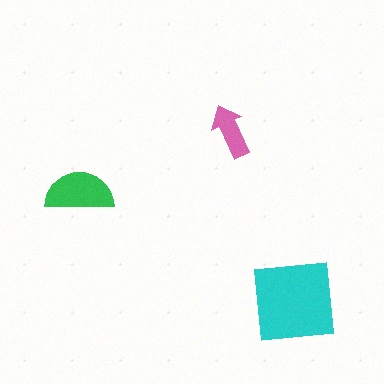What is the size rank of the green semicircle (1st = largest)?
2nd.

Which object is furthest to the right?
The cyan square is rightmost.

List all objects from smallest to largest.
The pink arrow, the green semicircle, the cyan square.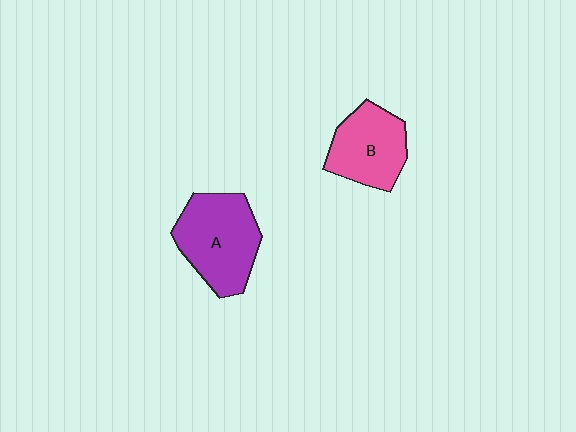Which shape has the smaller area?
Shape B (pink).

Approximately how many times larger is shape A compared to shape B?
Approximately 1.3 times.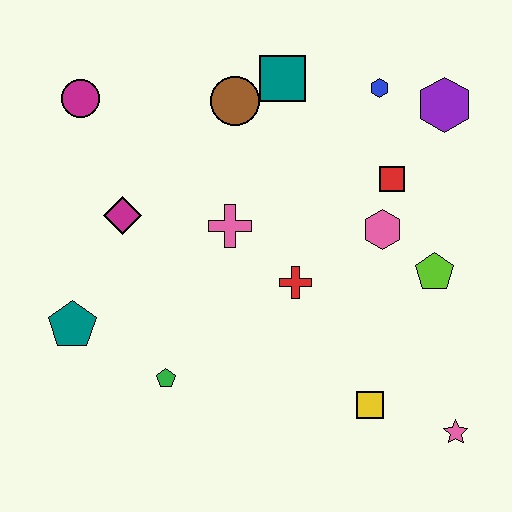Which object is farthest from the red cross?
The magenta circle is farthest from the red cross.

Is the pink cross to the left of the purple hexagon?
Yes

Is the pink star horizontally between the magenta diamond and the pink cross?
No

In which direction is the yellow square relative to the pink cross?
The yellow square is below the pink cross.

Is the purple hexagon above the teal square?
No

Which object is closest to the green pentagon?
The teal pentagon is closest to the green pentagon.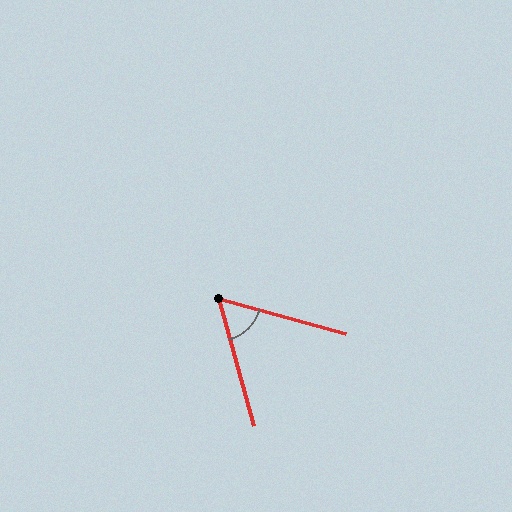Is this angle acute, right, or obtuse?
It is acute.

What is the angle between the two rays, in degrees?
Approximately 59 degrees.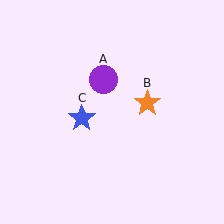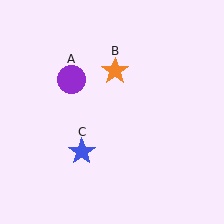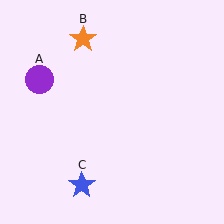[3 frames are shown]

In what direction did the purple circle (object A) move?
The purple circle (object A) moved left.